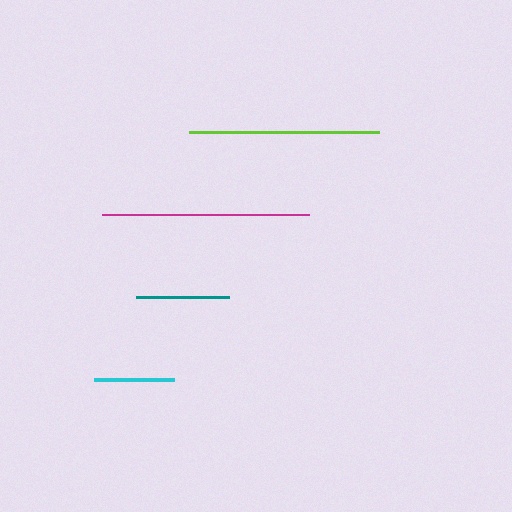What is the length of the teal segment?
The teal segment is approximately 93 pixels long.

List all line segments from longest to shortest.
From longest to shortest: magenta, lime, teal, cyan.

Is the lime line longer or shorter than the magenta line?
The magenta line is longer than the lime line.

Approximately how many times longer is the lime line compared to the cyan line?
The lime line is approximately 2.4 times the length of the cyan line.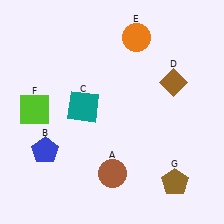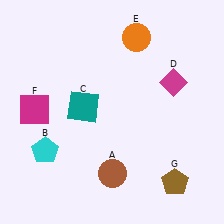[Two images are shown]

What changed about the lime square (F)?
In Image 1, F is lime. In Image 2, it changed to magenta.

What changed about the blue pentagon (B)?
In Image 1, B is blue. In Image 2, it changed to cyan.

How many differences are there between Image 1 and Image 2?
There are 3 differences between the two images.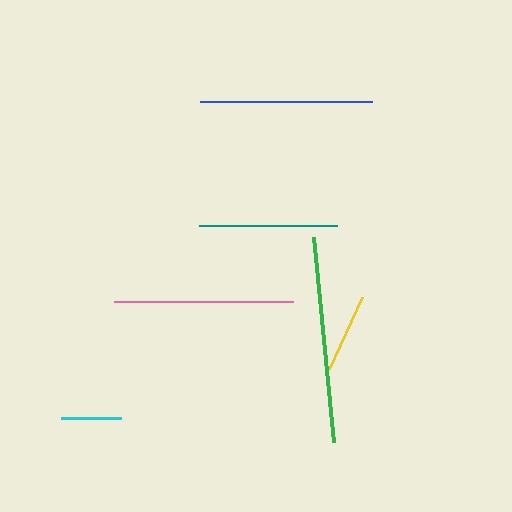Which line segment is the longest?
The green line is the longest at approximately 207 pixels.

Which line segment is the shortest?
The cyan line is the shortest at approximately 60 pixels.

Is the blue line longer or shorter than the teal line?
The blue line is longer than the teal line.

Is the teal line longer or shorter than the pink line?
The pink line is longer than the teal line.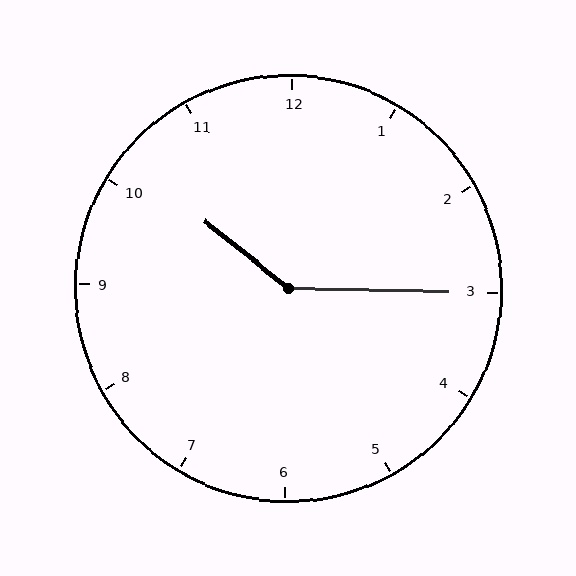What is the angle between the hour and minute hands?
Approximately 142 degrees.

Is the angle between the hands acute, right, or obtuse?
It is obtuse.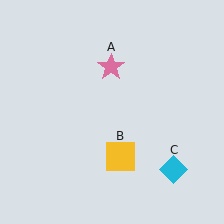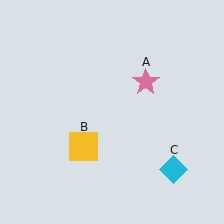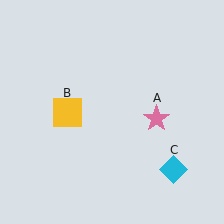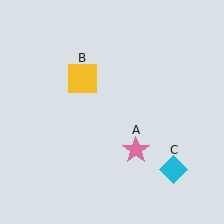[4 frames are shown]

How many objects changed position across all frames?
2 objects changed position: pink star (object A), yellow square (object B).